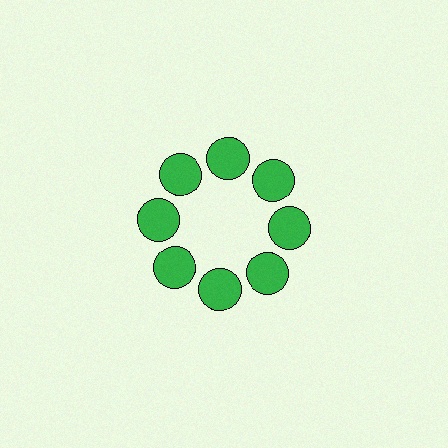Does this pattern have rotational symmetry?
Yes, this pattern has 8-fold rotational symmetry. It looks the same after rotating 45 degrees around the center.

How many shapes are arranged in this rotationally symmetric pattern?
There are 8 shapes, arranged in 8 groups of 1.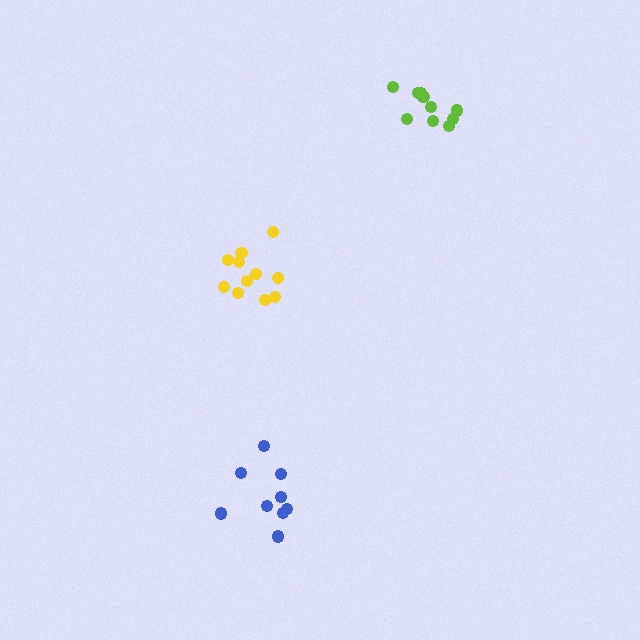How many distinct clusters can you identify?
There are 3 distinct clusters.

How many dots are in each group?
Group 1: 10 dots, Group 2: 11 dots, Group 3: 9 dots (30 total).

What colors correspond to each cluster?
The clusters are colored: lime, yellow, blue.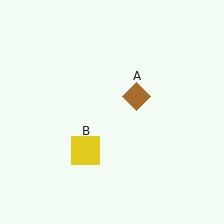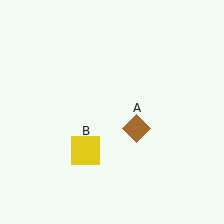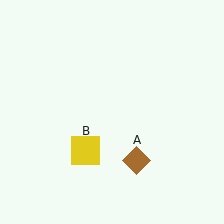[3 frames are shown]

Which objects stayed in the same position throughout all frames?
Yellow square (object B) remained stationary.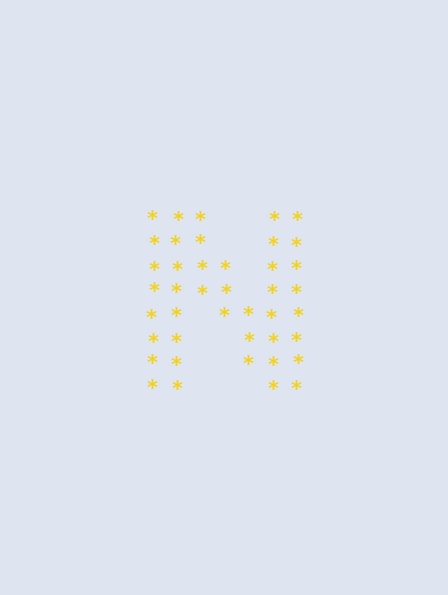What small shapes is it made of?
It is made of small asterisks.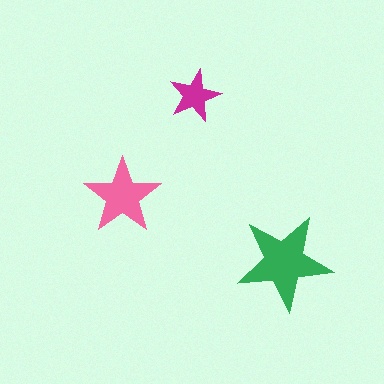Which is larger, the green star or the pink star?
The green one.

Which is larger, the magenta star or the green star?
The green one.